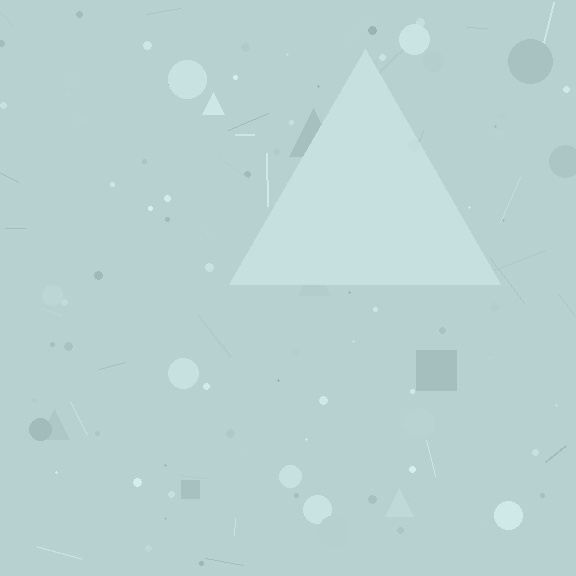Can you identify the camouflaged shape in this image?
The camouflaged shape is a triangle.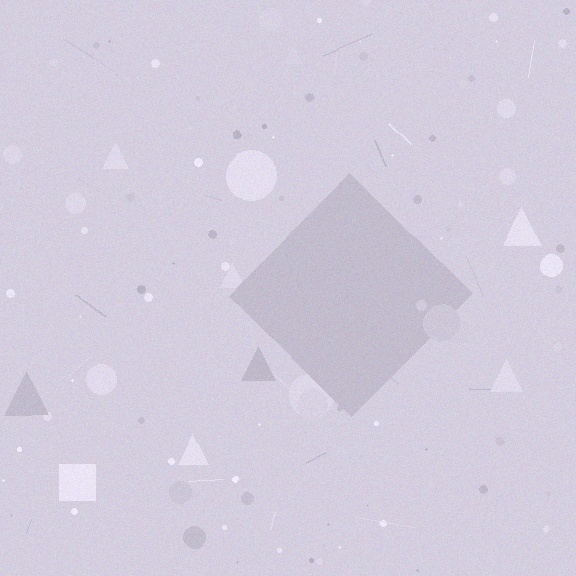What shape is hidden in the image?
A diamond is hidden in the image.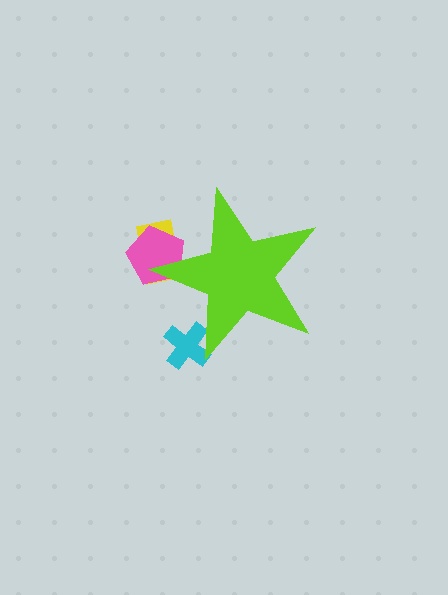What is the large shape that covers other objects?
A lime star.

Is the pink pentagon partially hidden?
Yes, the pink pentagon is partially hidden behind the lime star.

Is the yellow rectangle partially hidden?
Yes, the yellow rectangle is partially hidden behind the lime star.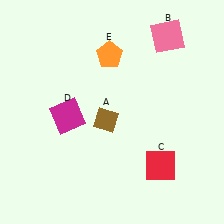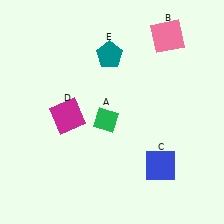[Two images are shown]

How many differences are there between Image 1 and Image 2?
There are 3 differences between the two images.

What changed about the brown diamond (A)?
In Image 1, A is brown. In Image 2, it changed to green.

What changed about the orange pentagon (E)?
In Image 1, E is orange. In Image 2, it changed to teal.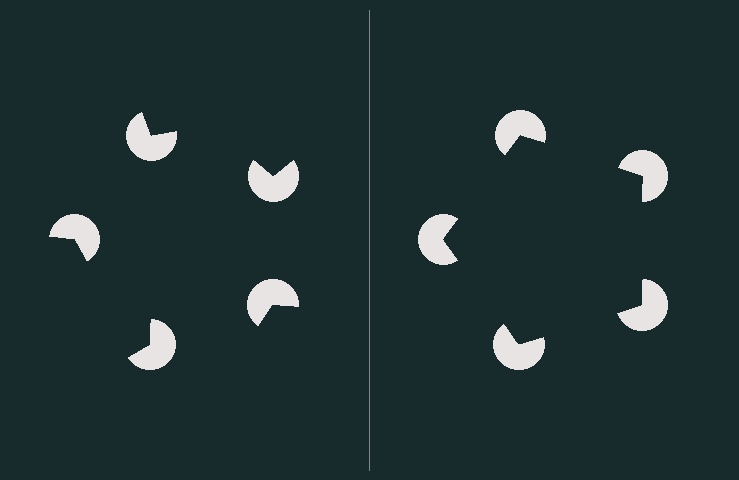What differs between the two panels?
The pac-man discs are positioned identically on both sides; only the wedge orientations differ. On the right they align to a pentagon; on the left they are misaligned.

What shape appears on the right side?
An illusory pentagon.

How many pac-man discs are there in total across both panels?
10 — 5 on each side.